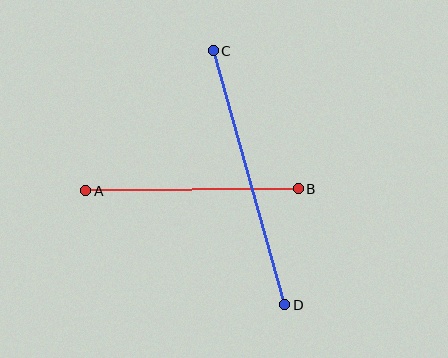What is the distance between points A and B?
The distance is approximately 212 pixels.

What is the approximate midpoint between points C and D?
The midpoint is at approximately (249, 178) pixels.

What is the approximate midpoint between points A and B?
The midpoint is at approximately (192, 190) pixels.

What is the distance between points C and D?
The distance is approximately 264 pixels.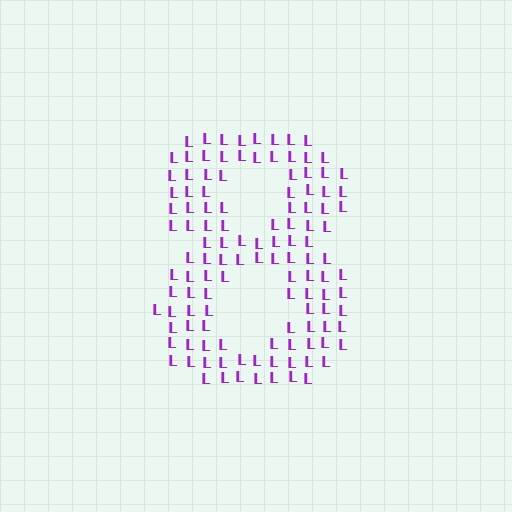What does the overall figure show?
The overall figure shows the digit 8.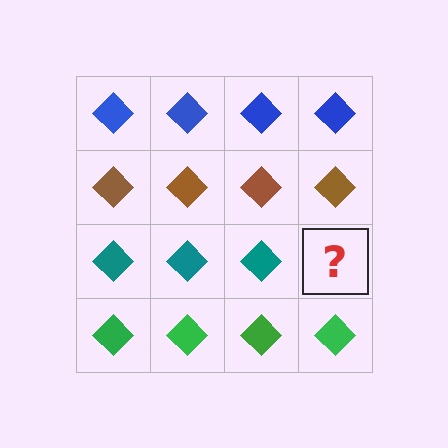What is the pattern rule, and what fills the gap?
The rule is that each row has a consistent color. The gap should be filled with a teal diamond.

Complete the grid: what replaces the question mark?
The question mark should be replaced with a teal diamond.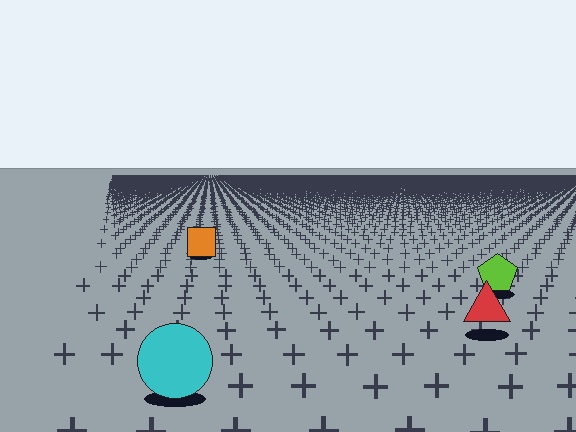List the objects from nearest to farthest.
From nearest to farthest: the cyan circle, the red triangle, the lime pentagon, the orange square.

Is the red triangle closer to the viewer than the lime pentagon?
Yes. The red triangle is closer — you can tell from the texture gradient: the ground texture is coarser near it.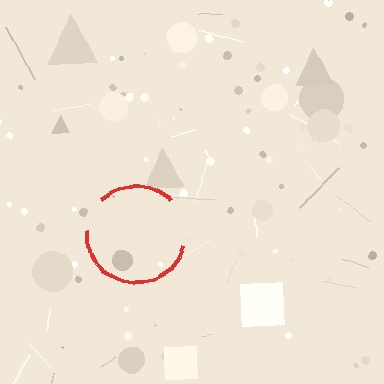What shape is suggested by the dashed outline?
The dashed outline suggests a circle.